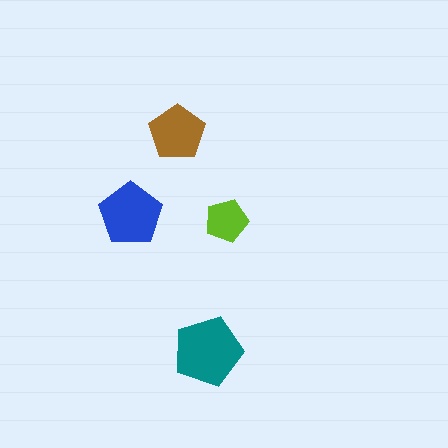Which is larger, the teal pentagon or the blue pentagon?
The teal one.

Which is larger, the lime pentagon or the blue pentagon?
The blue one.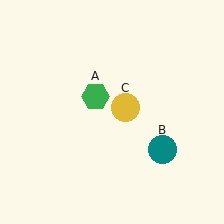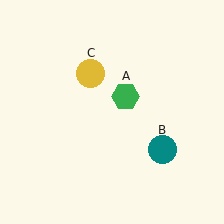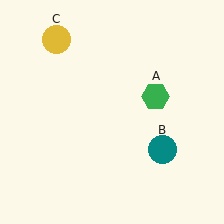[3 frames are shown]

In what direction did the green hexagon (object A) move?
The green hexagon (object A) moved right.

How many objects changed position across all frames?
2 objects changed position: green hexagon (object A), yellow circle (object C).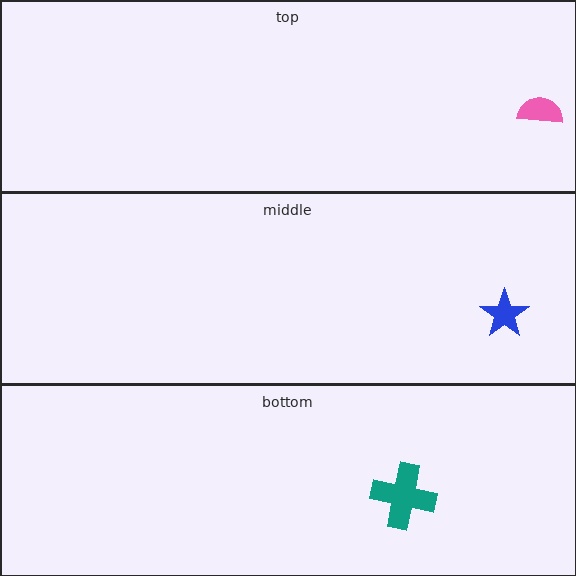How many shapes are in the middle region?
1.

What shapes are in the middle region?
The blue star.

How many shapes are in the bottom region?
1.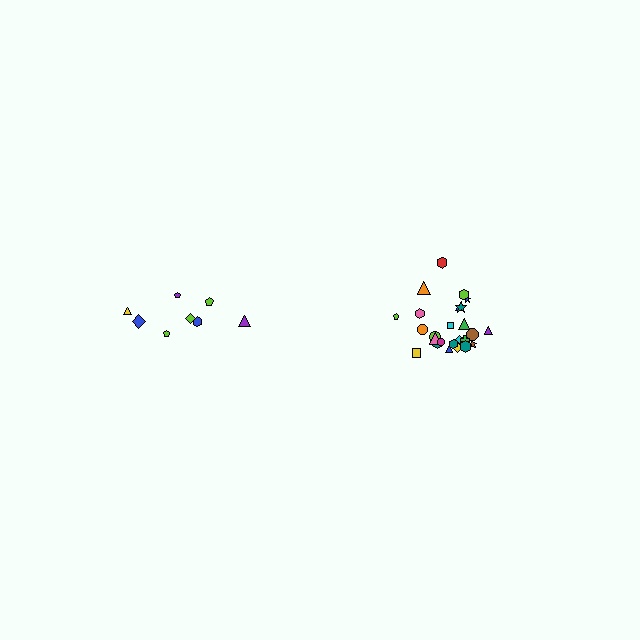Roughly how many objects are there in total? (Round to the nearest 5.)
Roughly 35 objects in total.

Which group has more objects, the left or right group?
The right group.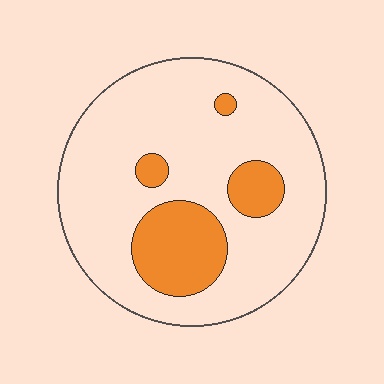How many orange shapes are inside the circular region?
4.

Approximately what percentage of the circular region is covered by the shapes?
Approximately 20%.